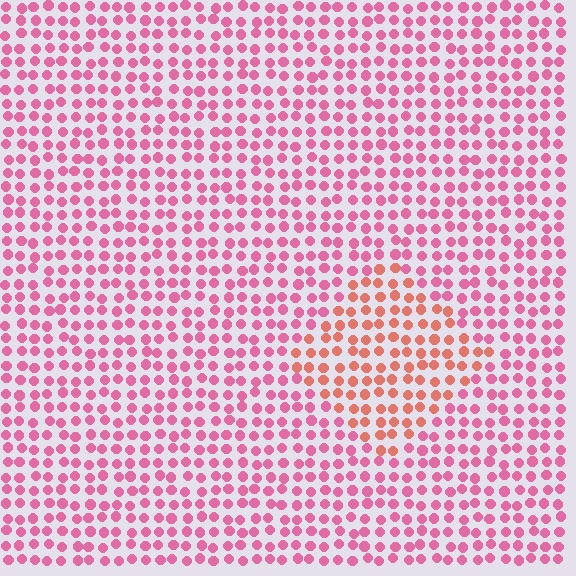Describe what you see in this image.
The image is filled with small pink elements in a uniform arrangement. A diamond-shaped region is visible where the elements are tinted to a slightly different hue, forming a subtle color boundary.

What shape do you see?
I see a diamond.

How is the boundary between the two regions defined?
The boundary is defined purely by a slight shift in hue (about 35 degrees). Spacing, size, and orientation are identical on both sides.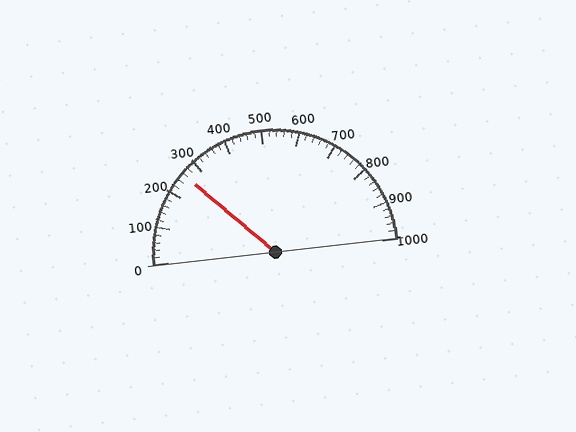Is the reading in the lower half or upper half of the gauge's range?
The reading is in the lower half of the range (0 to 1000).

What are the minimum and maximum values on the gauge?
The gauge ranges from 0 to 1000.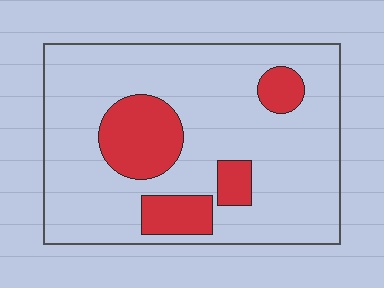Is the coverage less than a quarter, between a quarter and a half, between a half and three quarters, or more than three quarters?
Less than a quarter.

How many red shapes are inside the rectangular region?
4.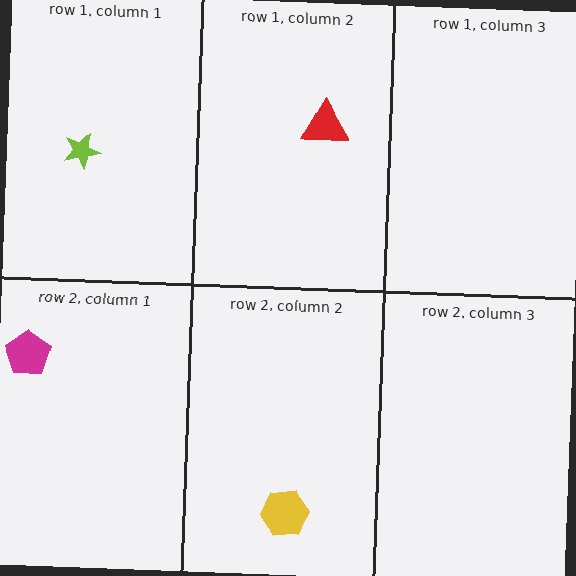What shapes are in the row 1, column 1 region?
The lime star.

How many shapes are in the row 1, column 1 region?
1.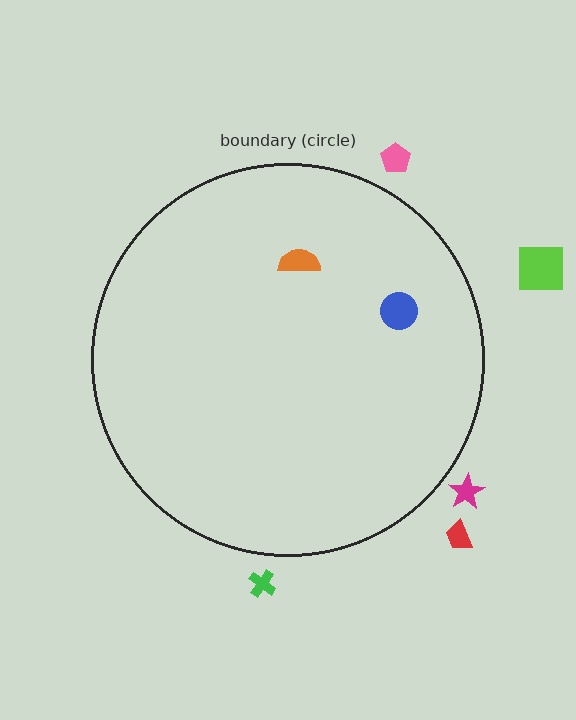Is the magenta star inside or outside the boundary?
Outside.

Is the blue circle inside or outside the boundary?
Inside.